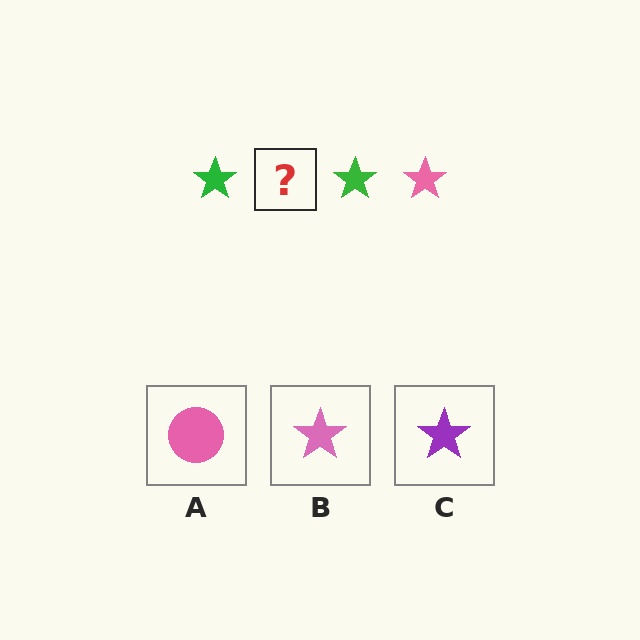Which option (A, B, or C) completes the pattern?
B.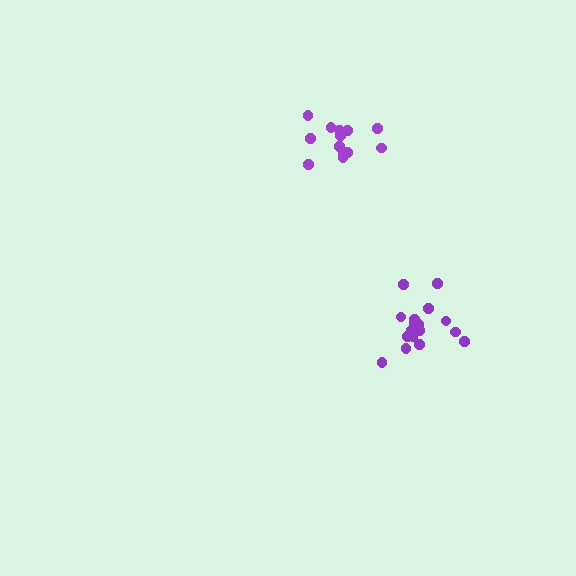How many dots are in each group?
Group 1: 17 dots, Group 2: 13 dots (30 total).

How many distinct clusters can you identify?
There are 2 distinct clusters.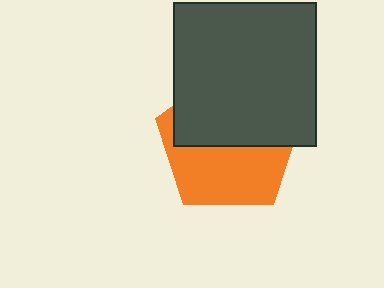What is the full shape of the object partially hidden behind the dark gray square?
The partially hidden object is an orange pentagon.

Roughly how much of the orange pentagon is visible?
About half of it is visible (roughly 48%).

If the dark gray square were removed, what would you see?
You would see the complete orange pentagon.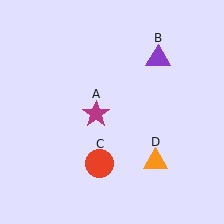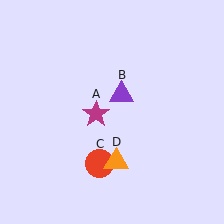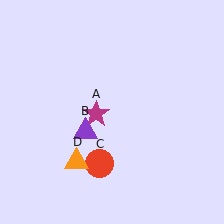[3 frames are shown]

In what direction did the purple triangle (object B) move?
The purple triangle (object B) moved down and to the left.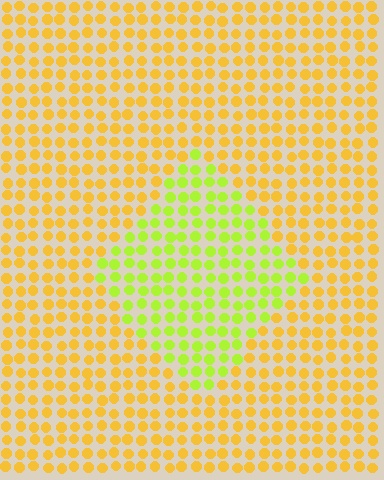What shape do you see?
I see a diamond.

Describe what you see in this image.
The image is filled with small yellow elements in a uniform arrangement. A diamond-shaped region is visible where the elements are tinted to a slightly different hue, forming a subtle color boundary.